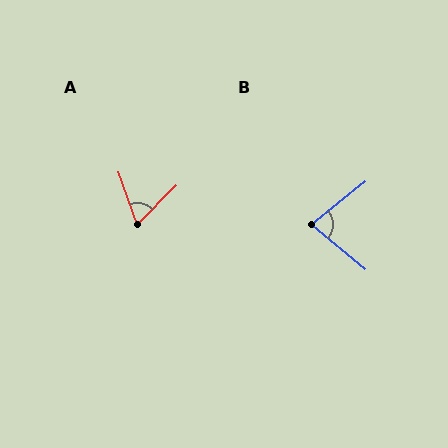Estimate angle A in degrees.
Approximately 66 degrees.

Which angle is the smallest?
A, at approximately 66 degrees.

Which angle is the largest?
B, at approximately 79 degrees.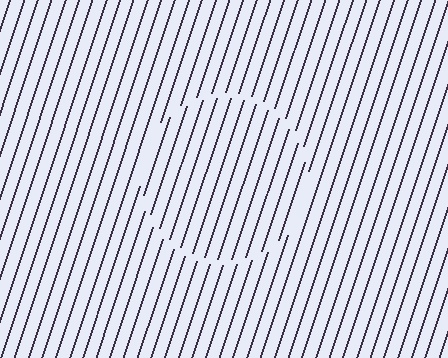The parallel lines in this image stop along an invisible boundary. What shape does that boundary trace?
An illusory circle. The interior of the shape contains the same grating, shifted by half a period — the contour is defined by the phase discontinuity where line-ends from the inner and outer gratings abut.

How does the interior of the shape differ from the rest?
The interior of the shape contains the same grating, shifted by half a period — the contour is defined by the phase discontinuity where line-ends from the inner and outer gratings abut.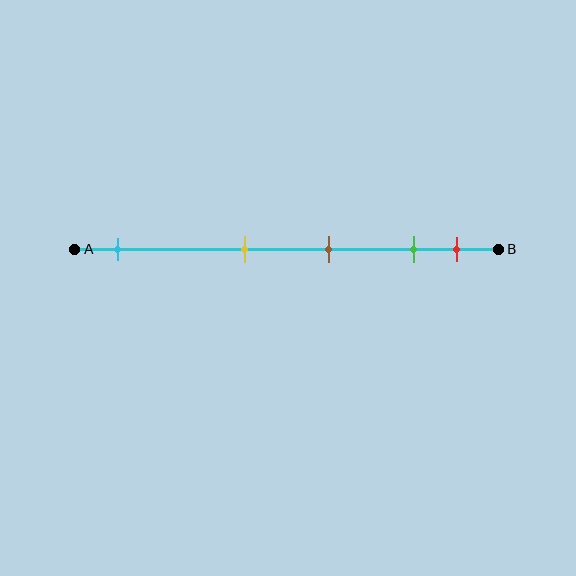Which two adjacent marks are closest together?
The green and red marks are the closest adjacent pair.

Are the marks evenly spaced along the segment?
No, the marks are not evenly spaced.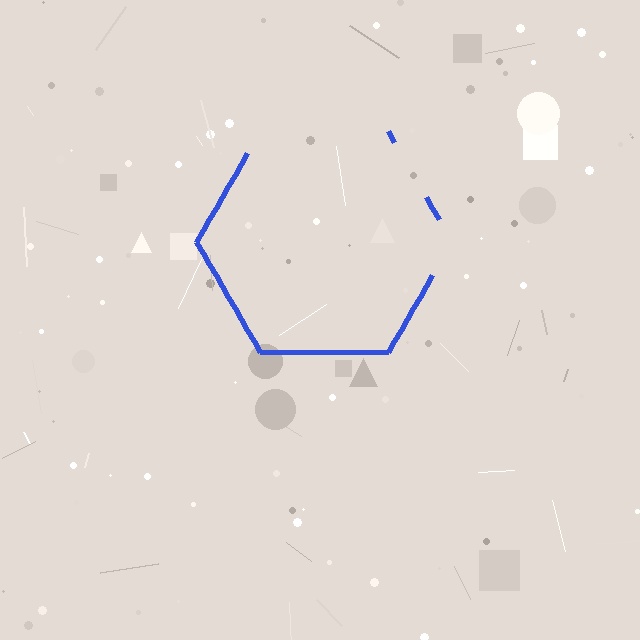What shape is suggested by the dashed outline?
The dashed outline suggests a hexagon.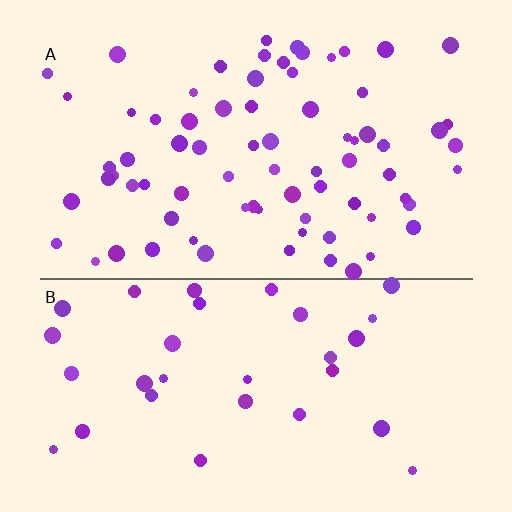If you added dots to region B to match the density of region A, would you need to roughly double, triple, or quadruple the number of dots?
Approximately double.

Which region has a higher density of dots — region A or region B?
A (the top).